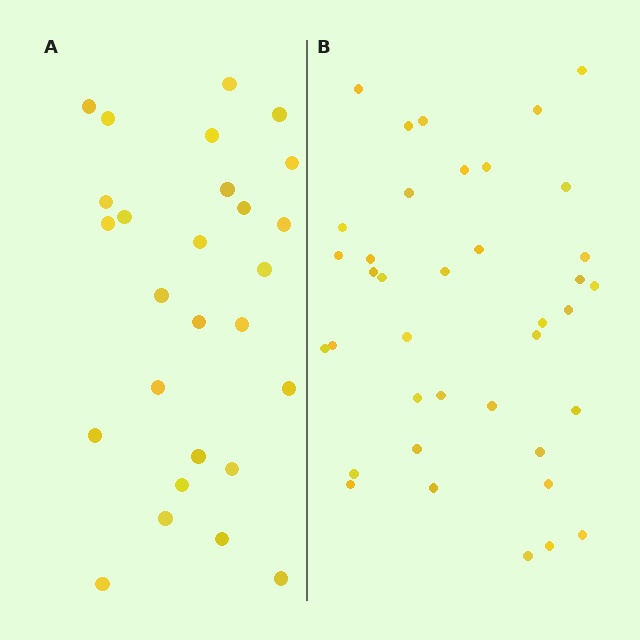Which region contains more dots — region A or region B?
Region B (the right region) has more dots.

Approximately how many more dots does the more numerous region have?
Region B has roughly 12 or so more dots than region A.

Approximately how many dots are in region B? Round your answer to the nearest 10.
About 40 dots. (The exact count is 38, which rounds to 40.)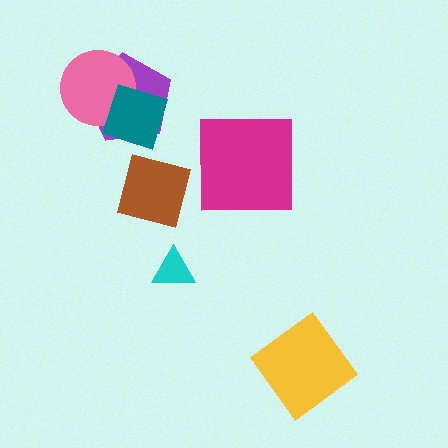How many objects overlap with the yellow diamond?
0 objects overlap with the yellow diamond.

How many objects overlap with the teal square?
2 objects overlap with the teal square.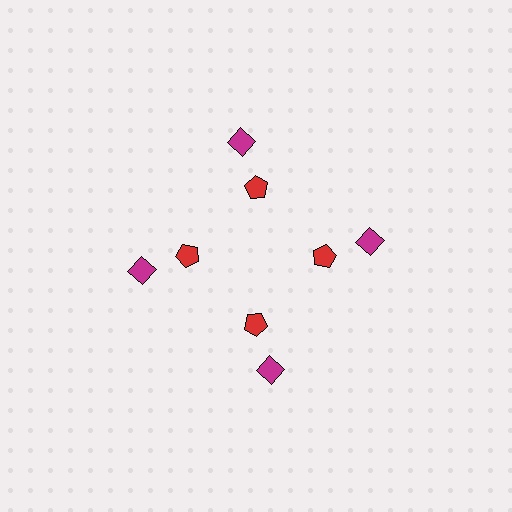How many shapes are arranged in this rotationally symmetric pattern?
There are 8 shapes, arranged in 4 groups of 2.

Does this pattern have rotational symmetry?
Yes, this pattern has 4-fold rotational symmetry. It looks the same after rotating 90 degrees around the center.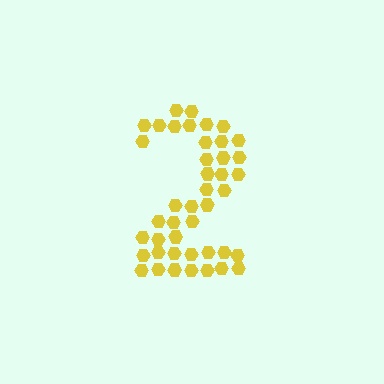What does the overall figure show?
The overall figure shows the digit 2.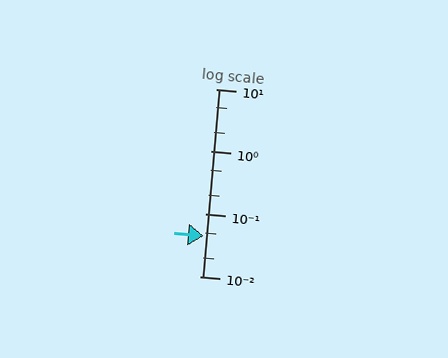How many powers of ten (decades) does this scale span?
The scale spans 3 decades, from 0.01 to 10.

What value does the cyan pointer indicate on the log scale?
The pointer indicates approximately 0.045.